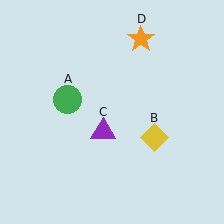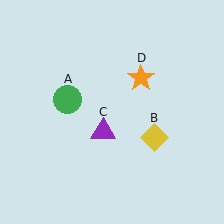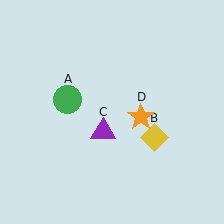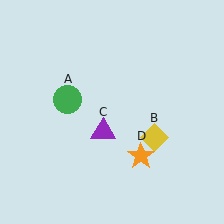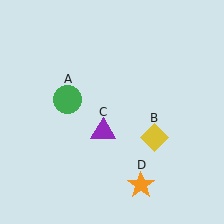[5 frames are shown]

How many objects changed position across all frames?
1 object changed position: orange star (object D).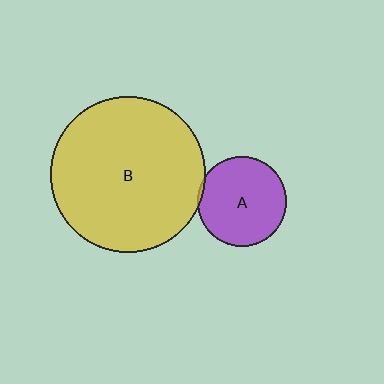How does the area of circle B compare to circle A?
Approximately 3.0 times.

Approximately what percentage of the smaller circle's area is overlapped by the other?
Approximately 5%.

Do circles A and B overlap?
Yes.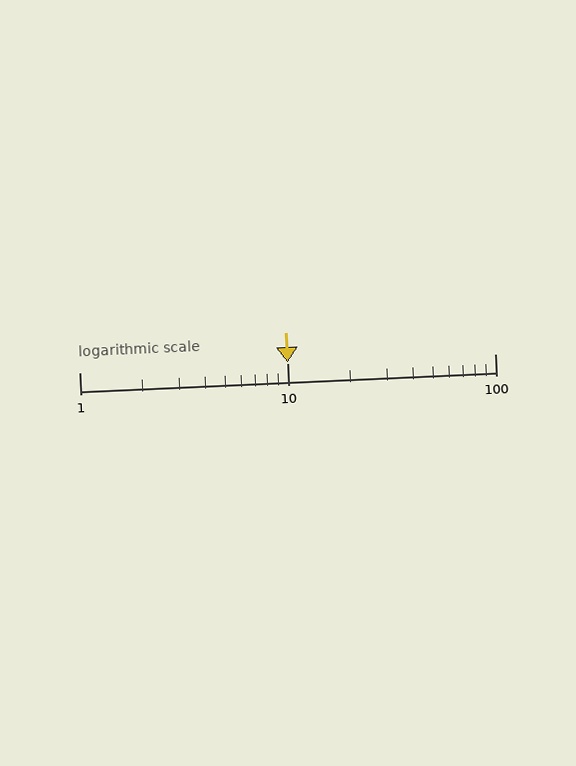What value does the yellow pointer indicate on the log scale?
The pointer indicates approximately 10.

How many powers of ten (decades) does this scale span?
The scale spans 2 decades, from 1 to 100.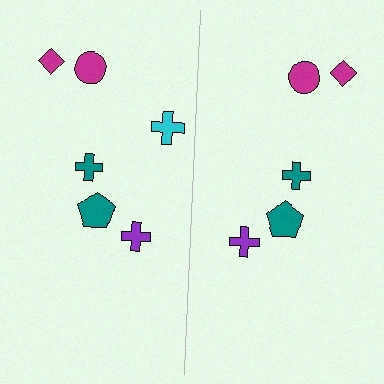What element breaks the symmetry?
A cyan cross is missing from the right side.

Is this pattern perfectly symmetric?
No, the pattern is not perfectly symmetric. A cyan cross is missing from the right side.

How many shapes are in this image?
There are 11 shapes in this image.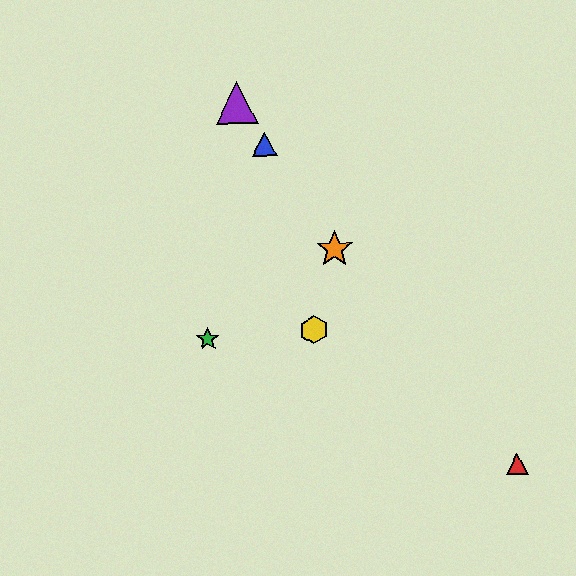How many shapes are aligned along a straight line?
3 shapes (the blue triangle, the purple triangle, the orange star) are aligned along a straight line.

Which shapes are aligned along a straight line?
The blue triangle, the purple triangle, the orange star are aligned along a straight line.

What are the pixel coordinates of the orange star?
The orange star is at (335, 249).